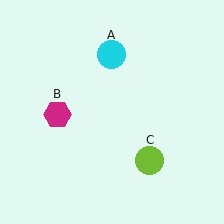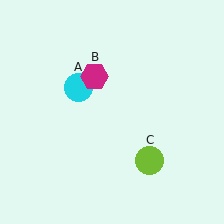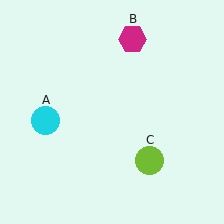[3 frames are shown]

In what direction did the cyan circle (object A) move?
The cyan circle (object A) moved down and to the left.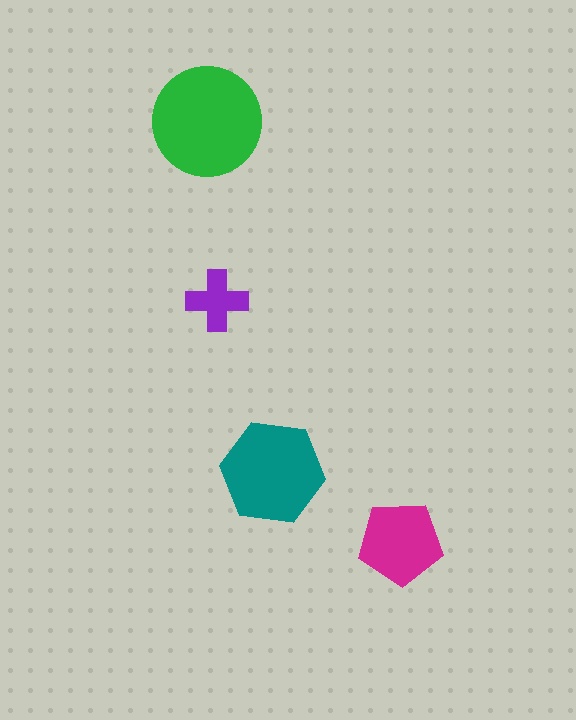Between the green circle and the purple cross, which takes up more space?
The green circle.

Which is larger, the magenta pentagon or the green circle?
The green circle.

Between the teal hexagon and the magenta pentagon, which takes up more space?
The teal hexagon.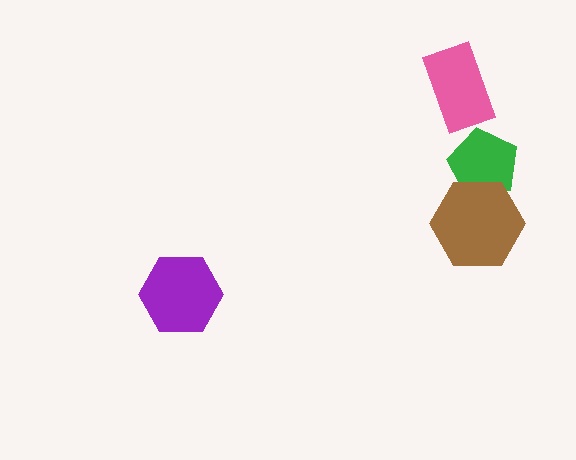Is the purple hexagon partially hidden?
No, no other shape covers it.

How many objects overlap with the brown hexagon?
1 object overlaps with the brown hexagon.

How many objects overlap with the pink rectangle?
0 objects overlap with the pink rectangle.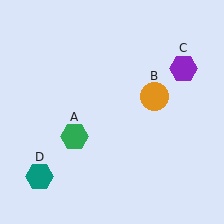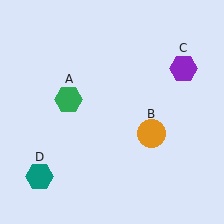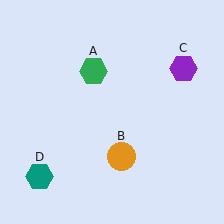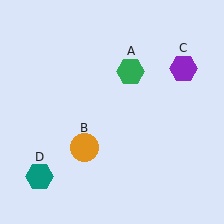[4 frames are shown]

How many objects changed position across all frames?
2 objects changed position: green hexagon (object A), orange circle (object B).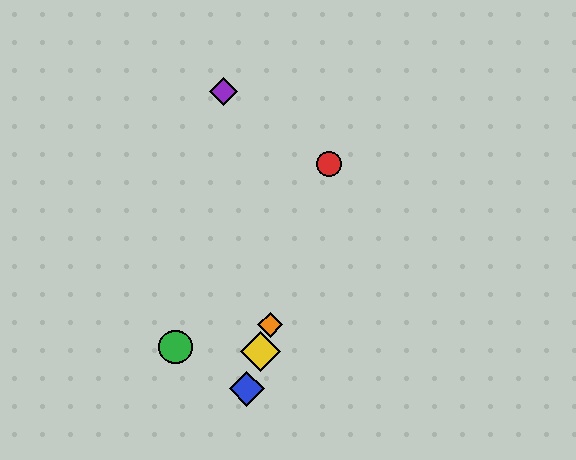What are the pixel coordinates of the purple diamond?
The purple diamond is at (223, 92).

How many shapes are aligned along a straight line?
4 shapes (the red circle, the blue diamond, the yellow diamond, the orange diamond) are aligned along a straight line.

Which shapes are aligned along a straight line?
The red circle, the blue diamond, the yellow diamond, the orange diamond are aligned along a straight line.